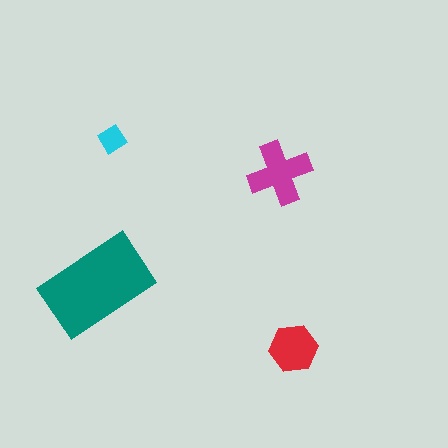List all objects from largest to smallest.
The teal rectangle, the magenta cross, the red hexagon, the cyan diamond.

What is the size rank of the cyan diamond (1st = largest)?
4th.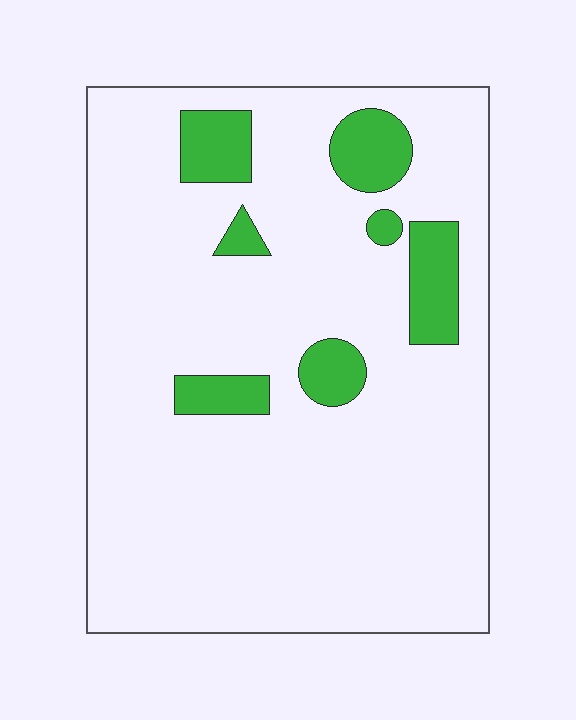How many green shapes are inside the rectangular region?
7.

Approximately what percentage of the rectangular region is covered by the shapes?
Approximately 10%.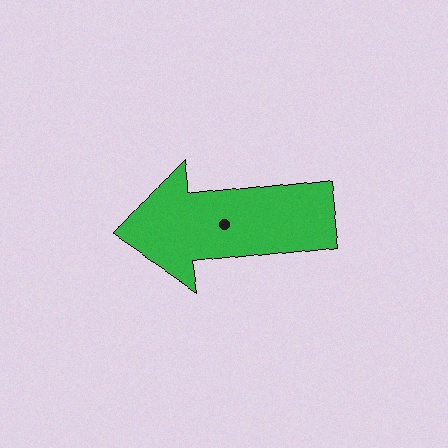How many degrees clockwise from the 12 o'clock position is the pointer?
Approximately 263 degrees.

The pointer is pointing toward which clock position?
Roughly 9 o'clock.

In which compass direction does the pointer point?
West.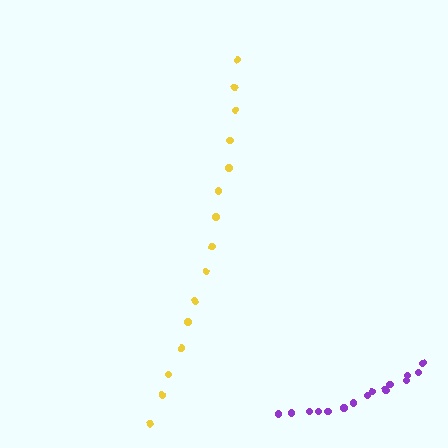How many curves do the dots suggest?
There are 2 distinct paths.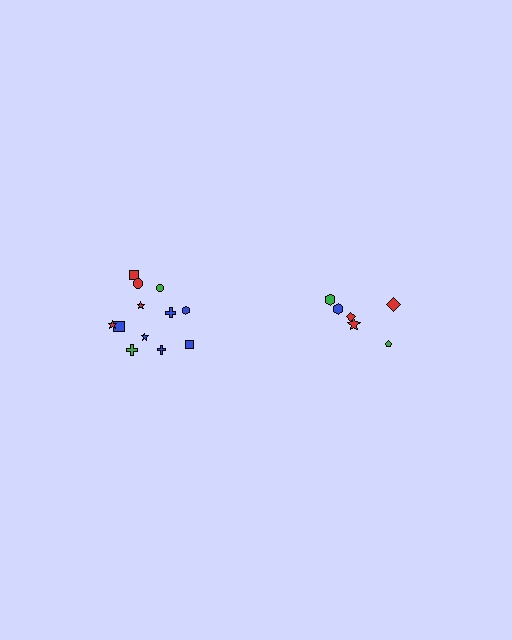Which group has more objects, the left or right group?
The left group.